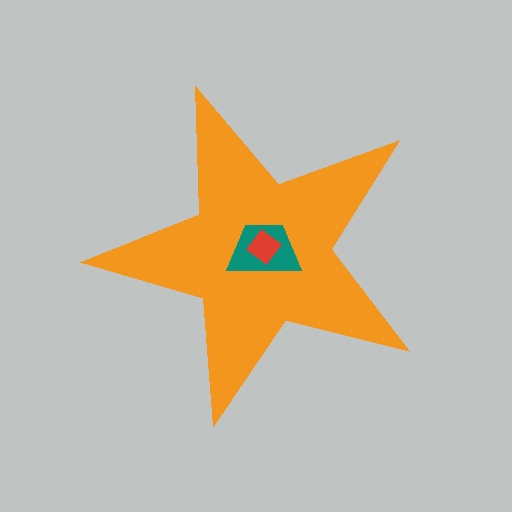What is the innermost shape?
The red diamond.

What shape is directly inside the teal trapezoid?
The red diamond.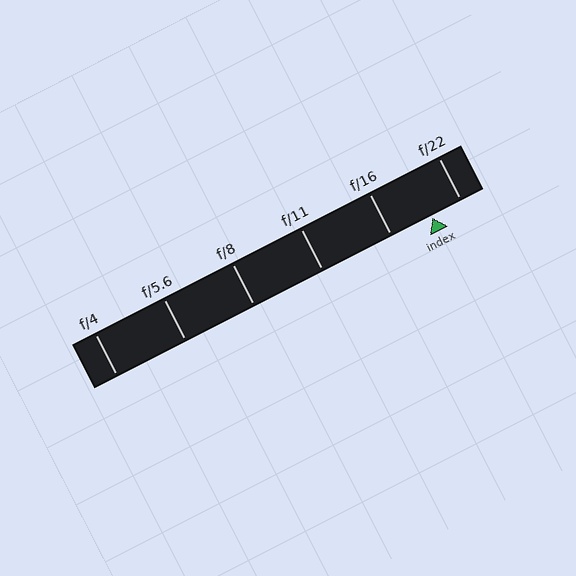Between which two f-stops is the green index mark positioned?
The index mark is between f/16 and f/22.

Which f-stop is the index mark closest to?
The index mark is closest to f/22.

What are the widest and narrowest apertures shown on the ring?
The widest aperture shown is f/4 and the narrowest is f/22.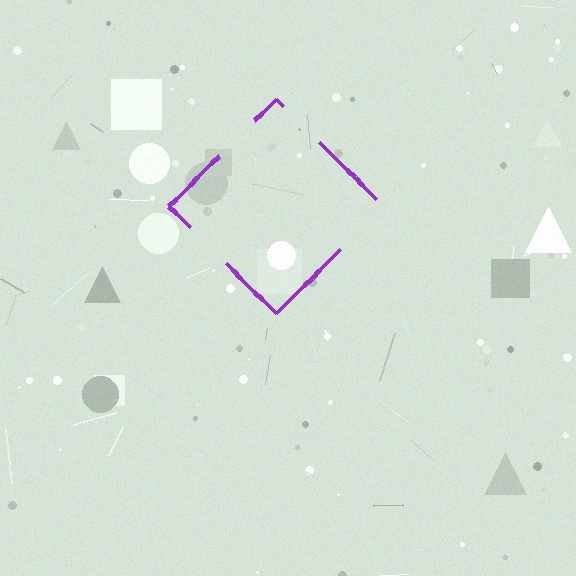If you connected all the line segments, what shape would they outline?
They would outline a diamond.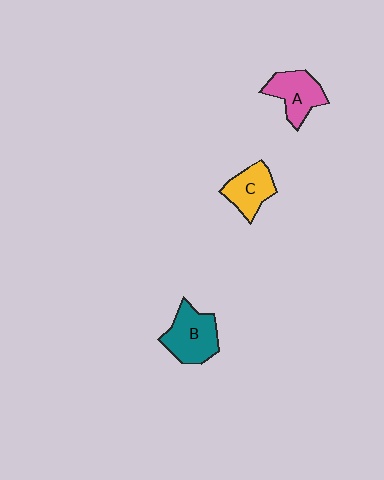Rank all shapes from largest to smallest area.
From largest to smallest: B (teal), A (pink), C (yellow).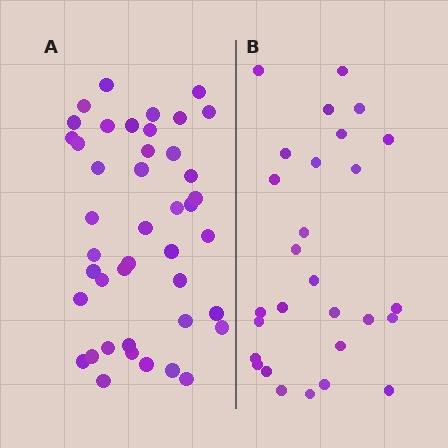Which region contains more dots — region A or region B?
Region A (the left region) has more dots.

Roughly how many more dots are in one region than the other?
Region A has approximately 15 more dots than region B.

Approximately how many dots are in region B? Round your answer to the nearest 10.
About 30 dots. (The exact count is 28, which rounds to 30.)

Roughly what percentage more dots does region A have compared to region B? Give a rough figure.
About 55% more.